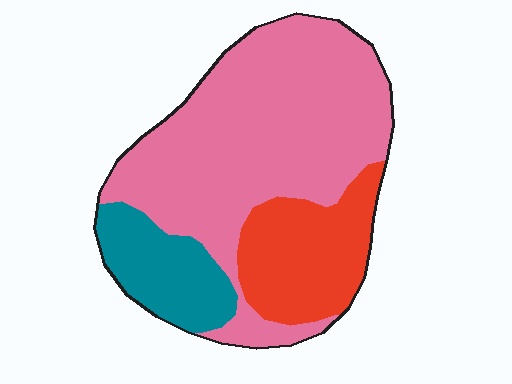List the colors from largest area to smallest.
From largest to smallest: pink, red, teal.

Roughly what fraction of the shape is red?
Red covers about 20% of the shape.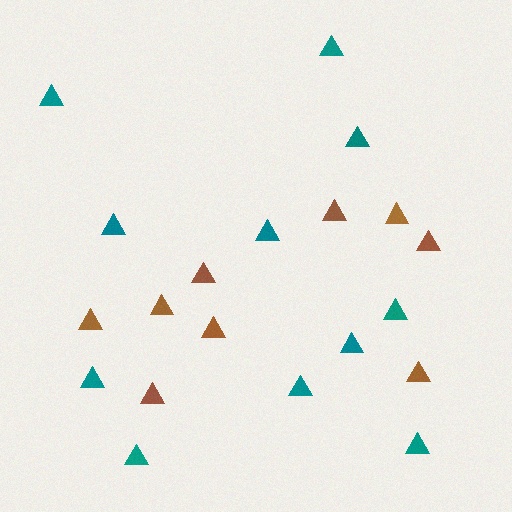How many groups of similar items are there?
There are 2 groups: one group of teal triangles (11) and one group of brown triangles (9).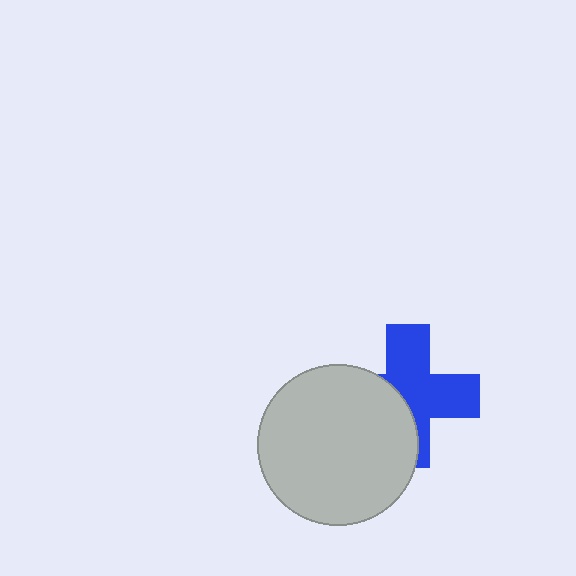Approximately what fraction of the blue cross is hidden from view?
Roughly 41% of the blue cross is hidden behind the light gray circle.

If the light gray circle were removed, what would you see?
You would see the complete blue cross.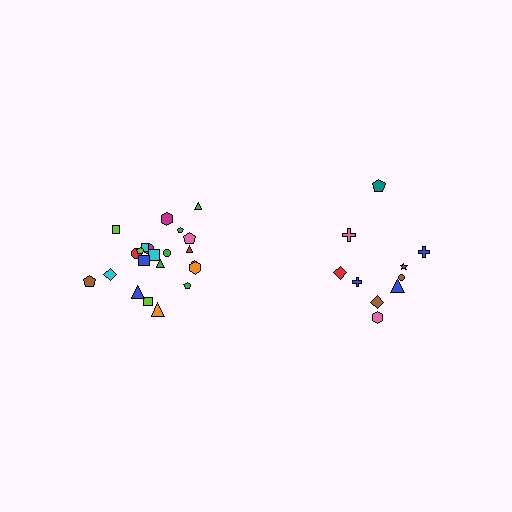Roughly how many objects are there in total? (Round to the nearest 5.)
Roughly 30 objects in total.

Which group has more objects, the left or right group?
The left group.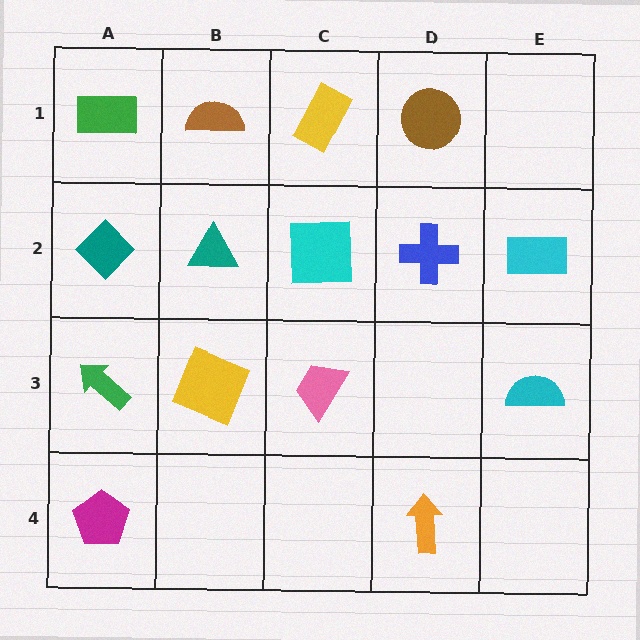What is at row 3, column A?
A green arrow.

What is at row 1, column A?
A green rectangle.